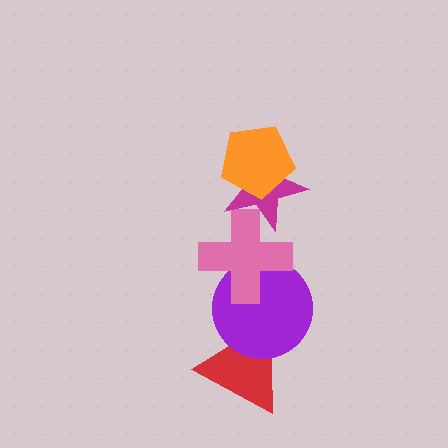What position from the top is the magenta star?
The magenta star is 2nd from the top.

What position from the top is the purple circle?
The purple circle is 4th from the top.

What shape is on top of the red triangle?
The purple circle is on top of the red triangle.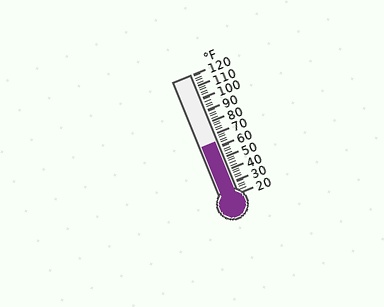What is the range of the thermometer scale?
The thermometer scale ranges from 20°F to 120°F.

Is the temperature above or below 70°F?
The temperature is below 70°F.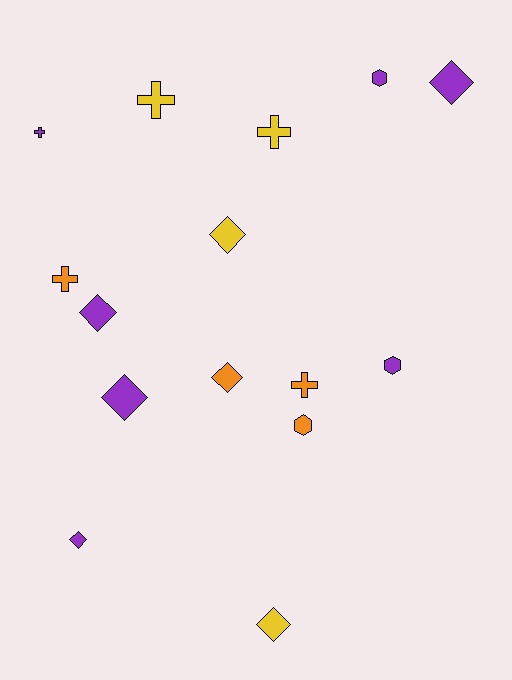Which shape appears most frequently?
Diamond, with 7 objects.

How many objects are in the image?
There are 15 objects.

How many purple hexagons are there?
There are 2 purple hexagons.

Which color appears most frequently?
Purple, with 7 objects.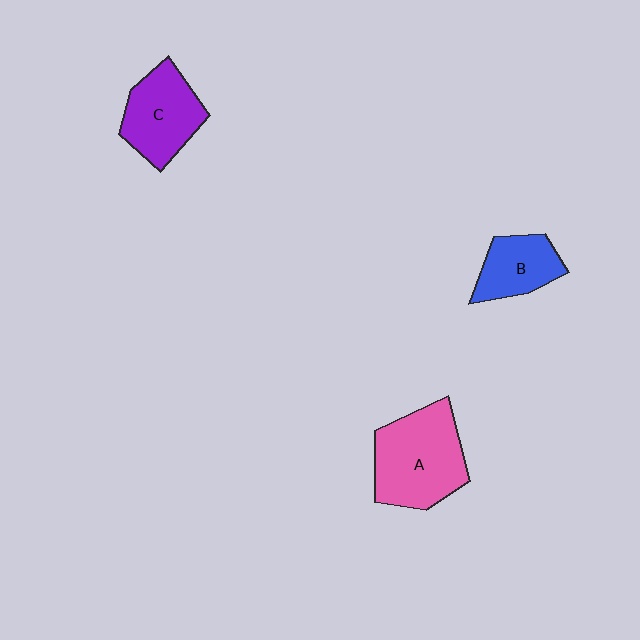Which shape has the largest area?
Shape A (pink).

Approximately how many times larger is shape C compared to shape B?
Approximately 1.3 times.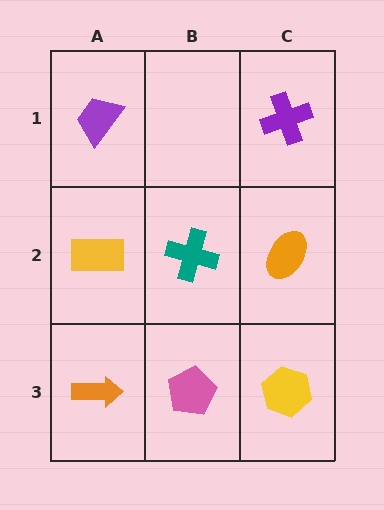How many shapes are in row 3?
3 shapes.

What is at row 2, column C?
An orange ellipse.